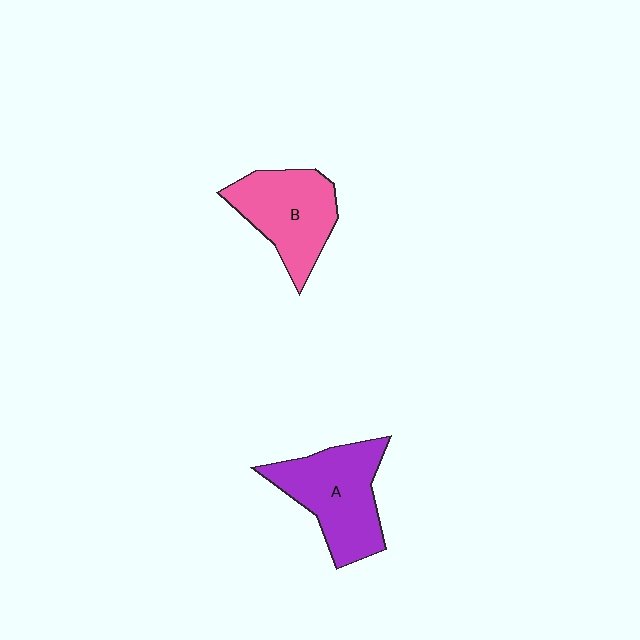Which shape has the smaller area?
Shape B (pink).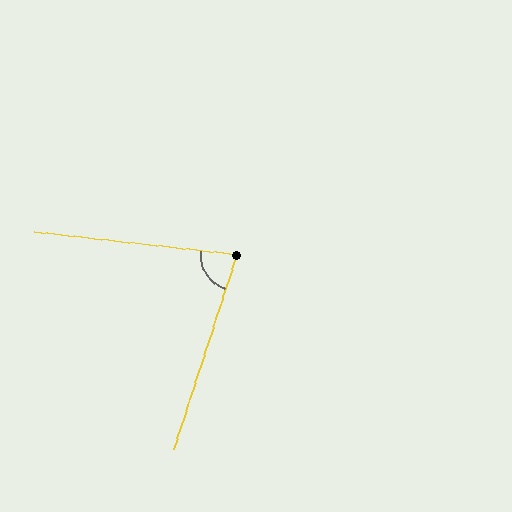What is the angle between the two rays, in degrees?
Approximately 78 degrees.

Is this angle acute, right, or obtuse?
It is acute.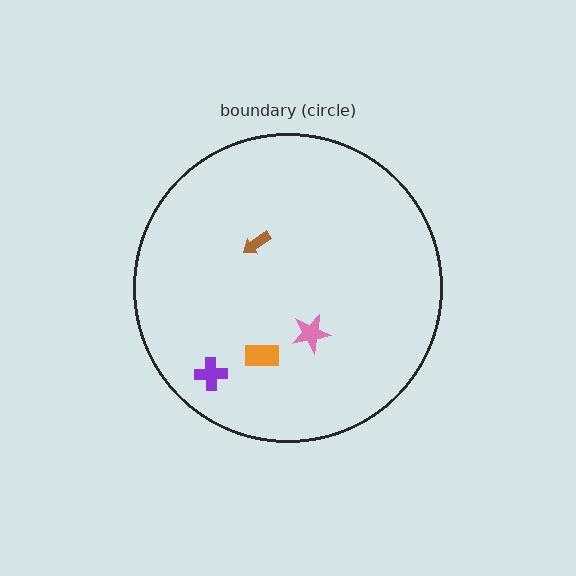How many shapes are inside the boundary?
4 inside, 0 outside.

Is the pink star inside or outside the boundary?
Inside.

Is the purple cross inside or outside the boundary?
Inside.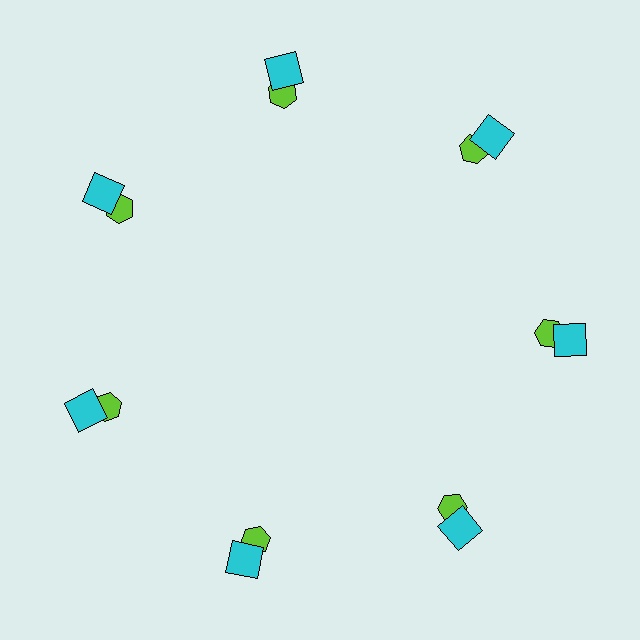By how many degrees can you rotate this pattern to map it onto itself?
The pattern maps onto itself every 51 degrees of rotation.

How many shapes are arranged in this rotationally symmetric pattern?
There are 14 shapes, arranged in 7 groups of 2.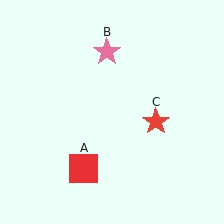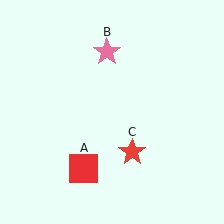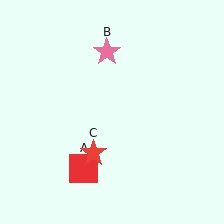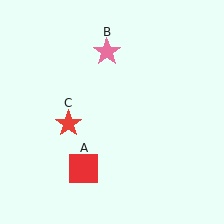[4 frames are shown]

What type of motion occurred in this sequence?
The red star (object C) rotated clockwise around the center of the scene.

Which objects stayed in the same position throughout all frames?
Red square (object A) and pink star (object B) remained stationary.